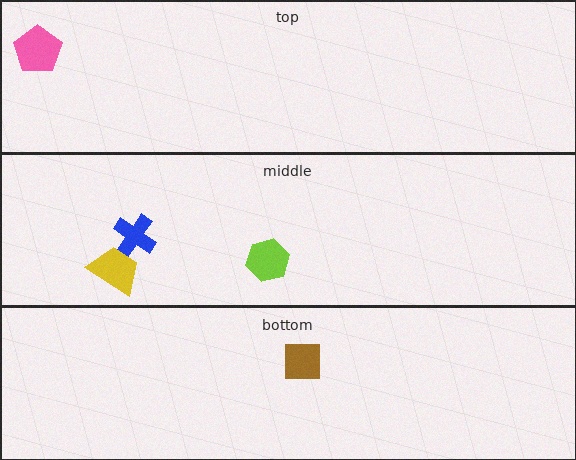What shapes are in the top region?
The pink pentagon.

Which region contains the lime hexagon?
The middle region.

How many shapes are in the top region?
1.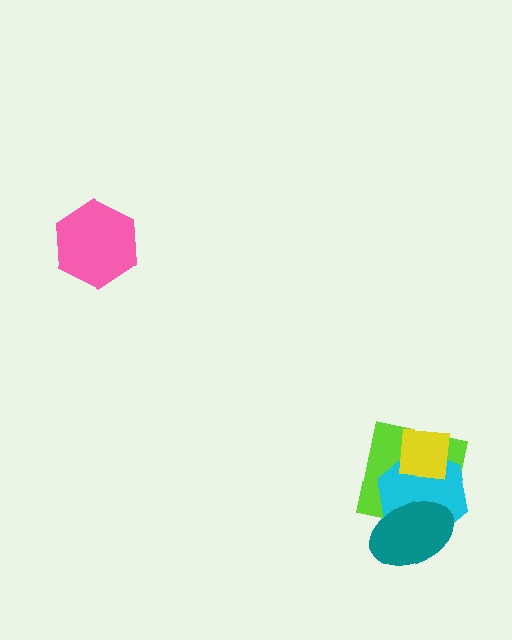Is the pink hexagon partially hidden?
No, no other shape covers it.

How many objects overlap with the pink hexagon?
0 objects overlap with the pink hexagon.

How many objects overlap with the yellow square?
2 objects overlap with the yellow square.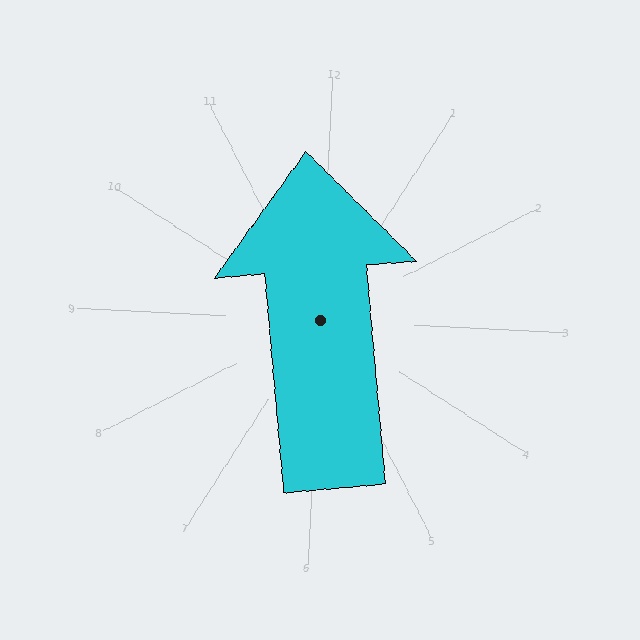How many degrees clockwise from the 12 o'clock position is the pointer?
Approximately 352 degrees.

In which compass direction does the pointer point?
North.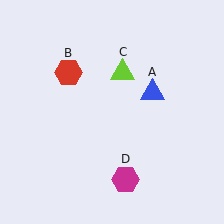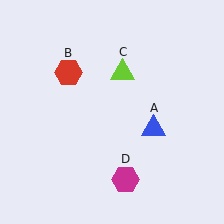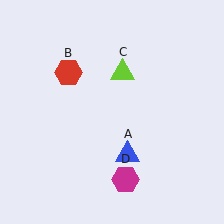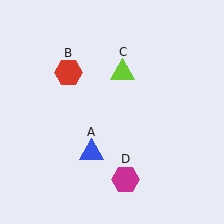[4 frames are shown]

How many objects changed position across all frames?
1 object changed position: blue triangle (object A).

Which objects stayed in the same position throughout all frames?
Red hexagon (object B) and lime triangle (object C) and magenta hexagon (object D) remained stationary.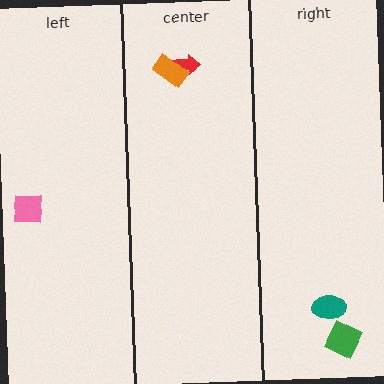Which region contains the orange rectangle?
The center region.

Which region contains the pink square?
The left region.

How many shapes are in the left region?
1.